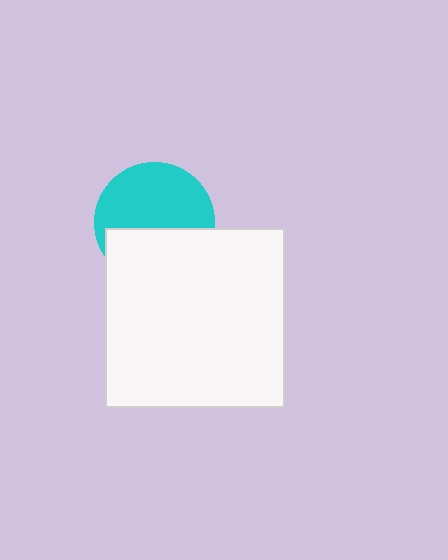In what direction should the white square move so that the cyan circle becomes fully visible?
The white square should move down. That is the shortest direction to clear the overlap and leave the cyan circle fully visible.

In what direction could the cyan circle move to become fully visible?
The cyan circle could move up. That would shift it out from behind the white square entirely.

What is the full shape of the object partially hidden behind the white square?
The partially hidden object is a cyan circle.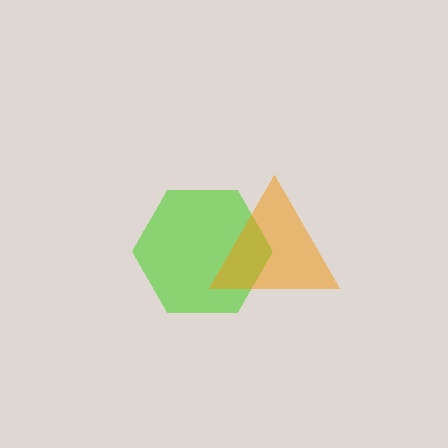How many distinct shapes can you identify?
There are 2 distinct shapes: a lime hexagon, an orange triangle.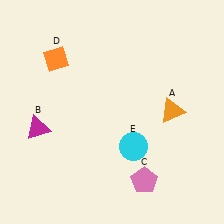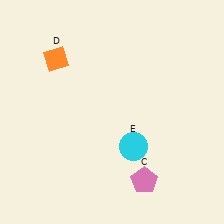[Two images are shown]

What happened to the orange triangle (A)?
The orange triangle (A) was removed in Image 2. It was in the top-right area of Image 1.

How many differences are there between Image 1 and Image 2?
There are 2 differences between the two images.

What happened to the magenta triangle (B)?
The magenta triangle (B) was removed in Image 2. It was in the bottom-left area of Image 1.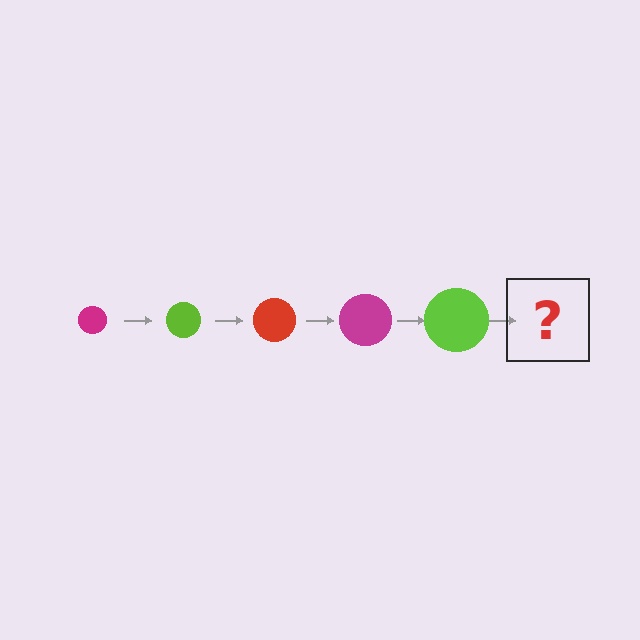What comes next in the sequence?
The next element should be a red circle, larger than the previous one.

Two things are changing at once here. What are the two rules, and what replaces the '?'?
The two rules are that the circle grows larger each step and the color cycles through magenta, lime, and red. The '?' should be a red circle, larger than the previous one.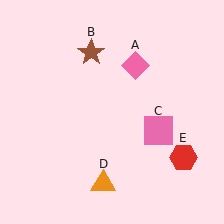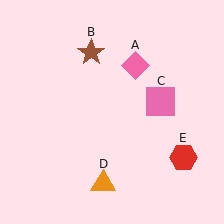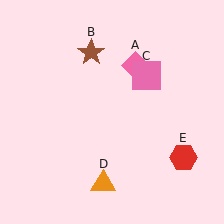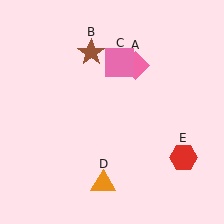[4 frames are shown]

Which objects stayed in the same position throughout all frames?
Pink diamond (object A) and brown star (object B) and orange triangle (object D) and red hexagon (object E) remained stationary.